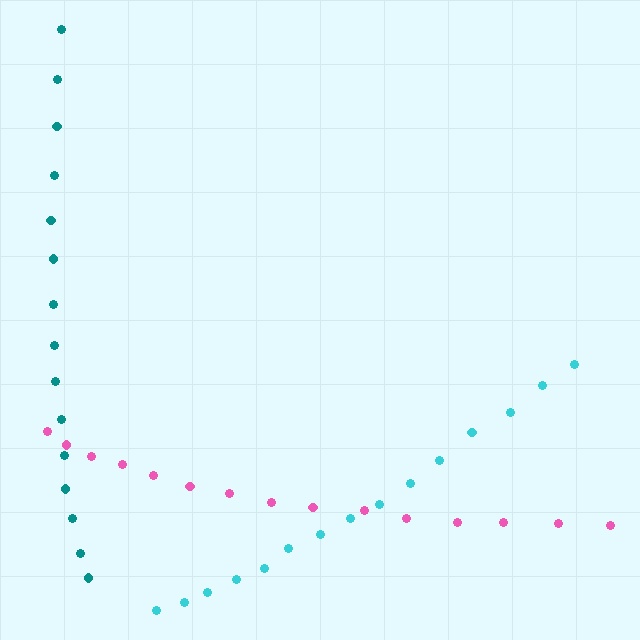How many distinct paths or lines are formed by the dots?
There are 3 distinct paths.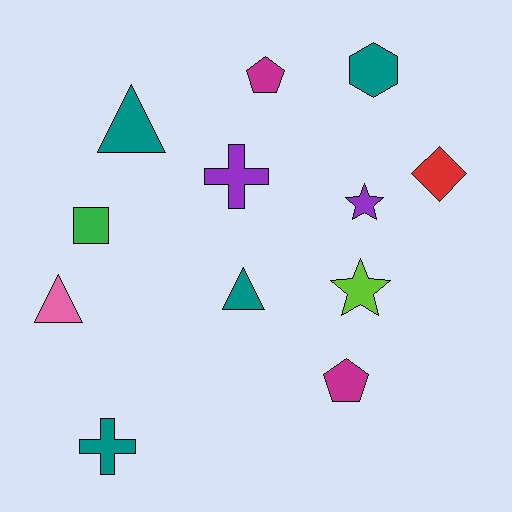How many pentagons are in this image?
There are 2 pentagons.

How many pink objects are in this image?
There is 1 pink object.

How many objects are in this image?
There are 12 objects.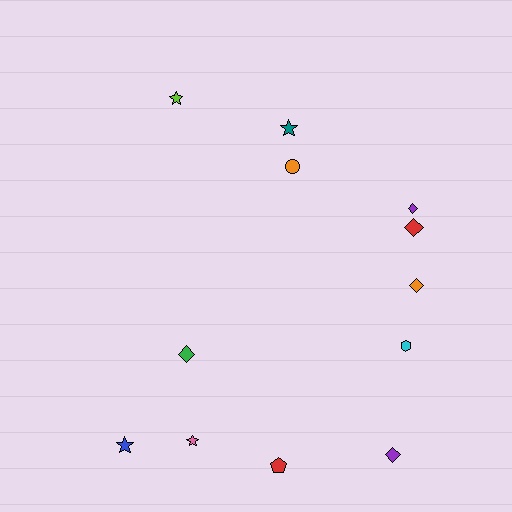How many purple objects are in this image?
There are 2 purple objects.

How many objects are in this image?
There are 12 objects.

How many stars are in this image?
There are 4 stars.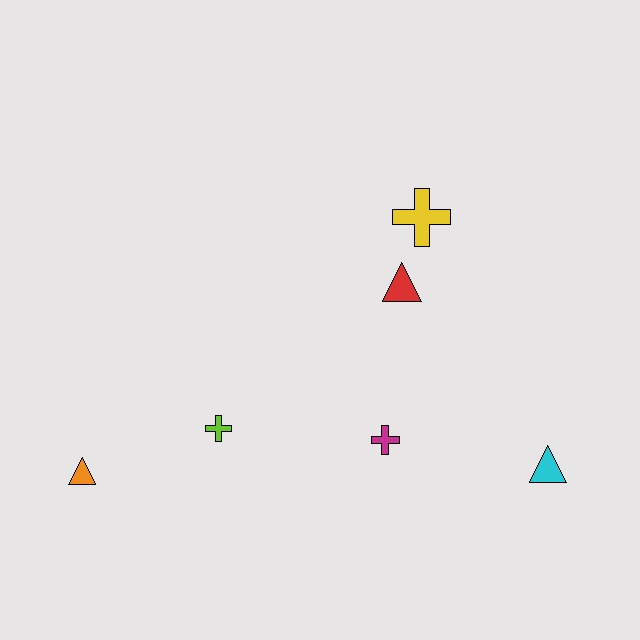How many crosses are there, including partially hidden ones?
There are 3 crosses.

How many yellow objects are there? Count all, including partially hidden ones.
There is 1 yellow object.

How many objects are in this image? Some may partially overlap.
There are 6 objects.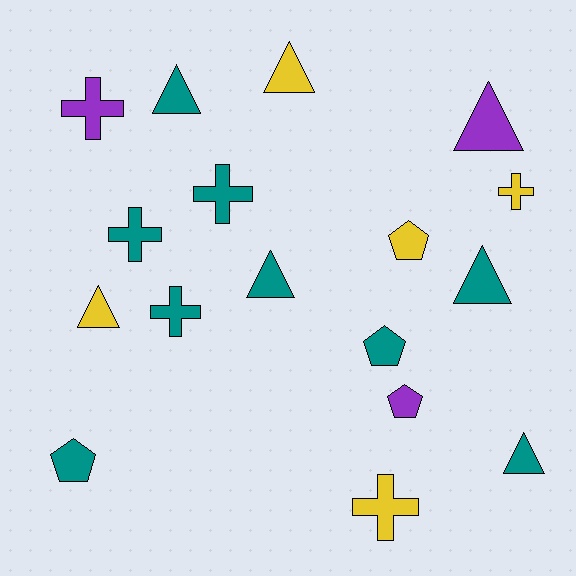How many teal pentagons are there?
There are 2 teal pentagons.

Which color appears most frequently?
Teal, with 9 objects.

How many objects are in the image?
There are 17 objects.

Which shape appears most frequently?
Triangle, with 7 objects.